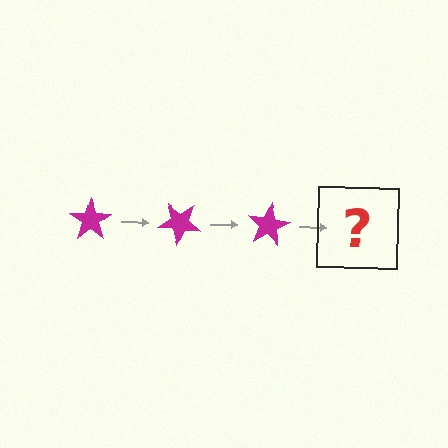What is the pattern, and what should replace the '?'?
The pattern is that the star rotates 40 degrees each step. The '?' should be a magenta star rotated 120 degrees.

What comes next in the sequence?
The next element should be a magenta star rotated 120 degrees.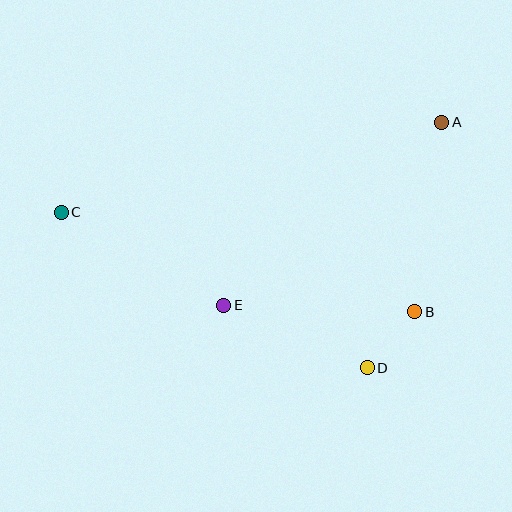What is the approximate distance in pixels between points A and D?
The distance between A and D is approximately 257 pixels.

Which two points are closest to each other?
Points B and D are closest to each other.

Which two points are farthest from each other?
Points A and C are farthest from each other.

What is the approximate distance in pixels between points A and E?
The distance between A and E is approximately 284 pixels.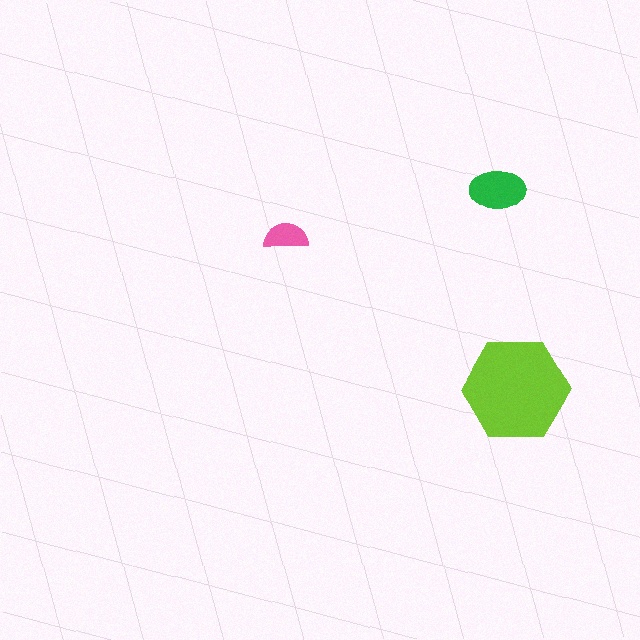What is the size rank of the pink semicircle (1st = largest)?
3rd.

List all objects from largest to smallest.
The lime hexagon, the green ellipse, the pink semicircle.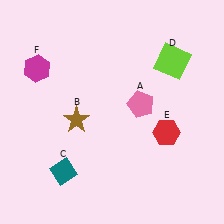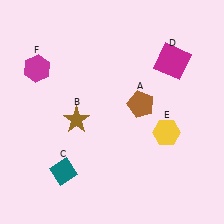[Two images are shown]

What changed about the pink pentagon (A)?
In Image 1, A is pink. In Image 2, it changed to brown.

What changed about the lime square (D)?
In Image 1, D is lime. In Image 2, it changed to magenta.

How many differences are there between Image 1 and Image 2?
There are 3 differences between the two images.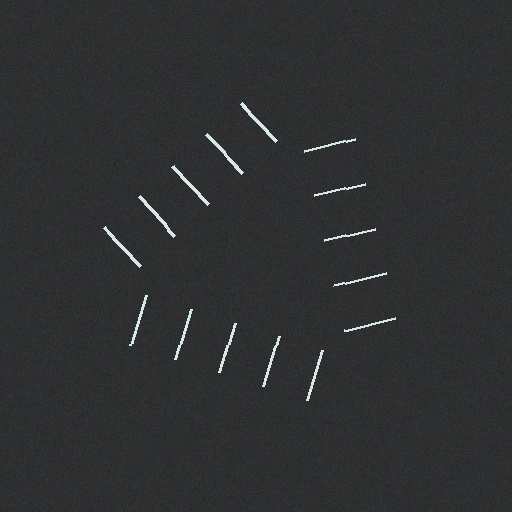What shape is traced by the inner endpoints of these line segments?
An illusory triangle — the line segments terminate on its edges but no continuous stroke is drawn.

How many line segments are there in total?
15 — 5 along each of the 3 edges.